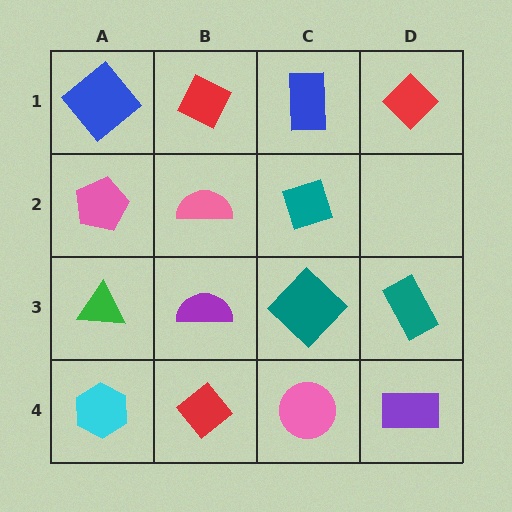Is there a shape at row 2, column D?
No, that cell is empty.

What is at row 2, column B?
A pink semicircle.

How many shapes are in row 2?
3 shapes.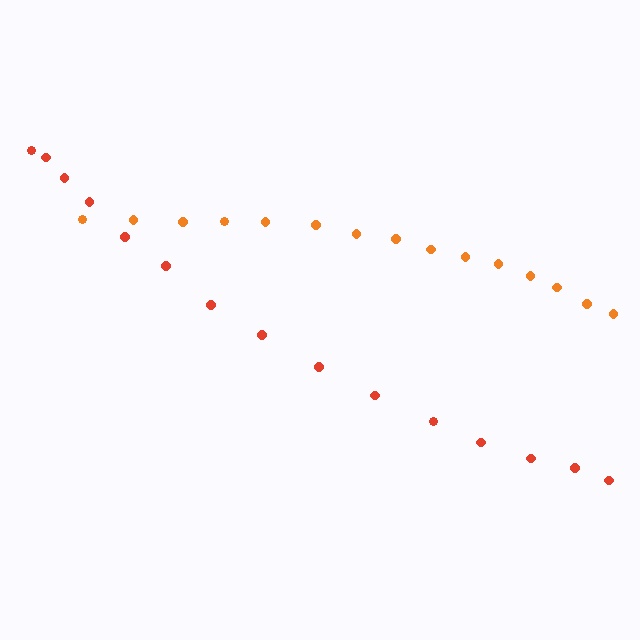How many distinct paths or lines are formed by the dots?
There are 2 distinct paths.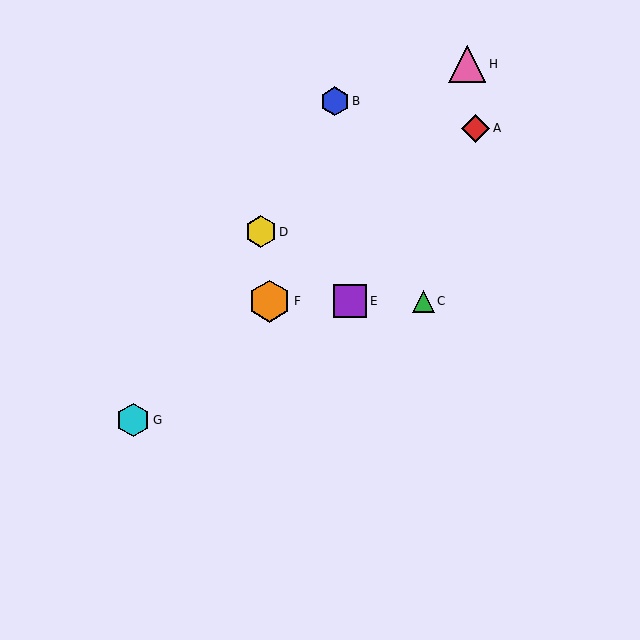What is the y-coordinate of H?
Object H is at y≈64.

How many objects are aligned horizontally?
3 objects (C, E, F) are aligned horizontally.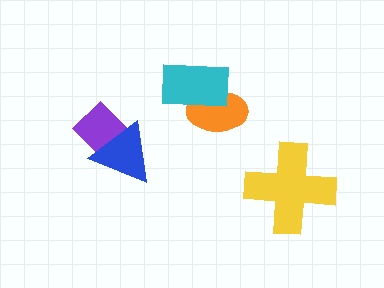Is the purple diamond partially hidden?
Yes, it is partially covered by another shape.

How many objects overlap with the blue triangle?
1 object overlaps with the blue triangle.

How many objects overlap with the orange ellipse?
1 object overlaps with the orange ellipse.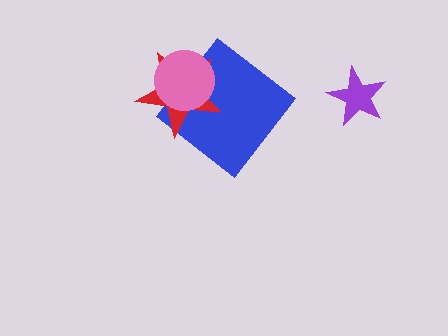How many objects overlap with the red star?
2 objects overlap with the red star.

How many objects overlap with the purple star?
0 objects overlap with the purple star.